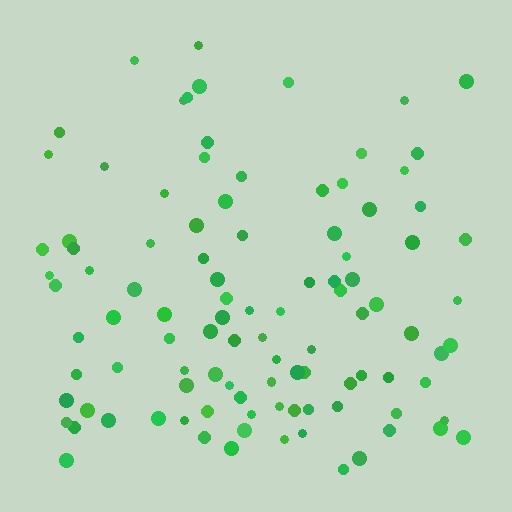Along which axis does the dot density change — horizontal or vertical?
Vertical.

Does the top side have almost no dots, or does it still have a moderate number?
Still a moderate number, just noticeably fewer than the bottom.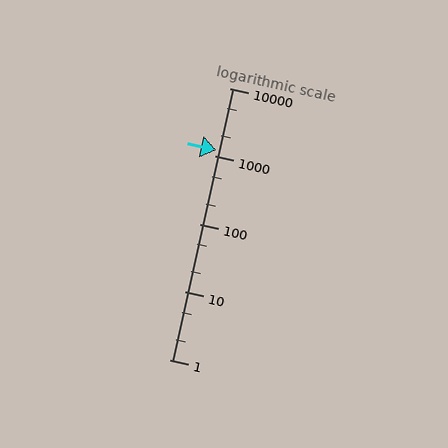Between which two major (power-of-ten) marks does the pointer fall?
The pointer is between 1000 and 10000.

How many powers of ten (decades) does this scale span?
The scale spans 4 decades, from 1 to 10000.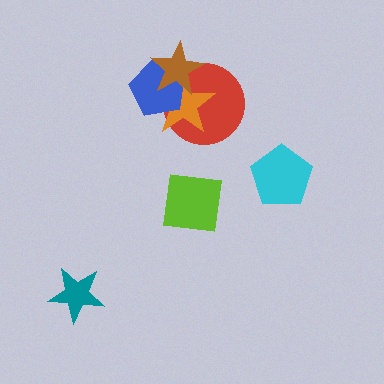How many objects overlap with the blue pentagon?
3 objects overlap with the blue pentagon.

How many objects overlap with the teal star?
0 objects overlap with the teal star.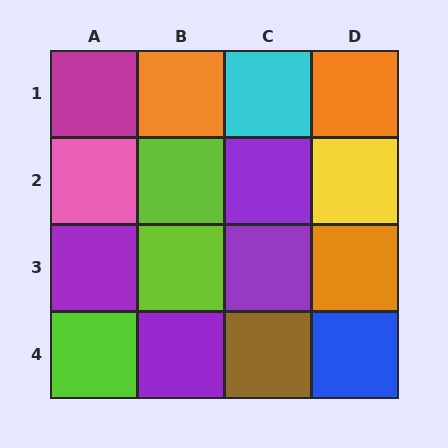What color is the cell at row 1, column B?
Orange.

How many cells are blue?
1 cell is blue.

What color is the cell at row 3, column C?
Purple.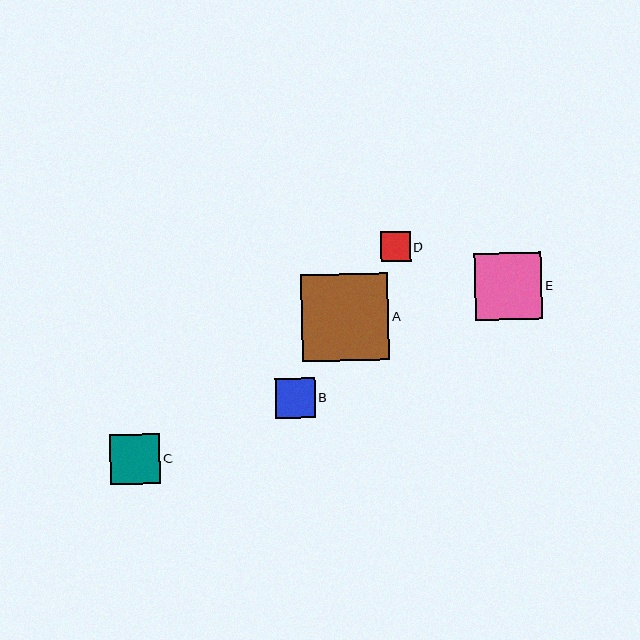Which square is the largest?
Square A is the largest with a size of approximately 87 pixels.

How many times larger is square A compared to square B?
Square A is approximately 2.2 times the size of square B.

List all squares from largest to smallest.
From largest to smallest: A, E, C, B, D.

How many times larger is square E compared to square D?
Square E is approximately 2.2 times the size of square D.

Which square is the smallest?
Square D is the smallest with a size of approximately 30 pixels.